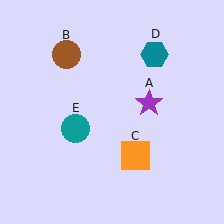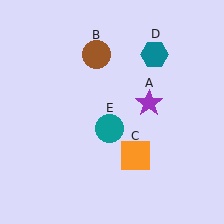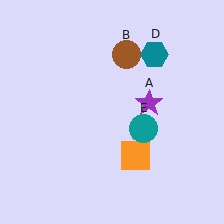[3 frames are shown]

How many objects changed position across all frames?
2 objects changed position: brown circle (object B), teal circle (object E).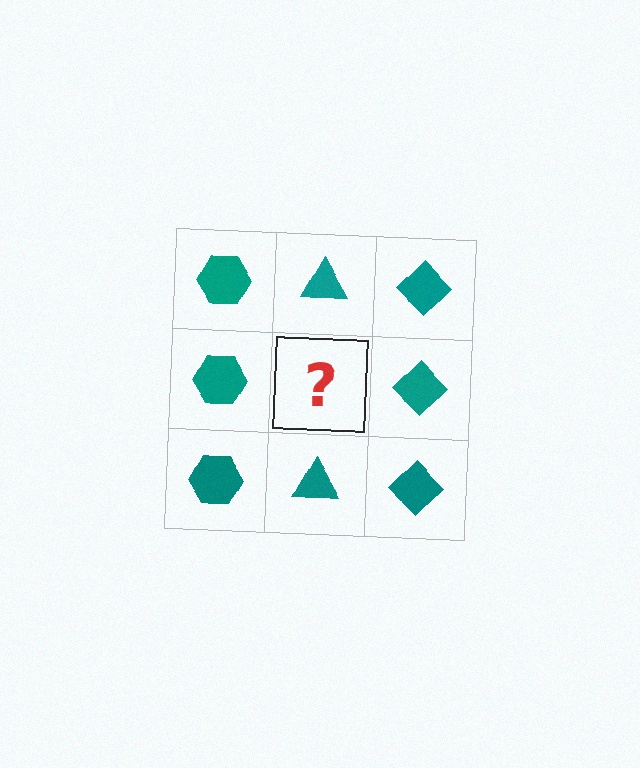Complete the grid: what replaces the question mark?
The question mark should be replaced with a teal triangle.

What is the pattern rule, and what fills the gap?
The rule is that each column has a consistent shape. The gap should be filled with a teal triangle.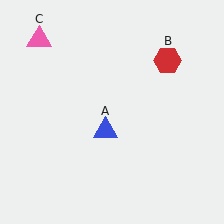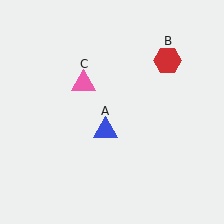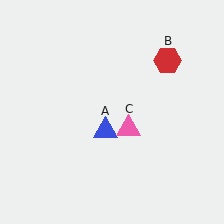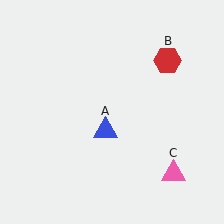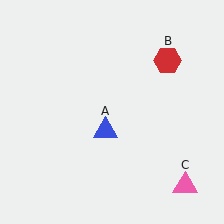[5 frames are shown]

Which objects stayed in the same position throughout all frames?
Blue triangle (object A) and red hexagon (object B) remained stationary.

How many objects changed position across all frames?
1 object changed position: pink triangle (object C).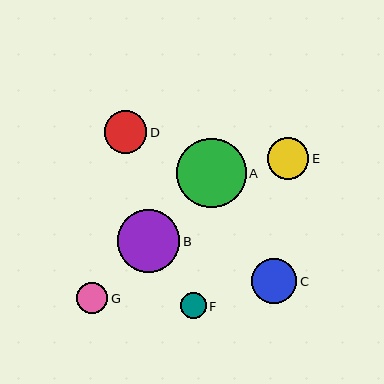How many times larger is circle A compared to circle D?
Circle A is approximately 1.6 times the size of circle D.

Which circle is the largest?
Circle A is the largest with a size of approximately 69 pixels.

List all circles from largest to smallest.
From largest to smallest: A, B, C, D, E, G, F.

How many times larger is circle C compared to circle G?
Circle C is approximately 1.5 times the size of circle G.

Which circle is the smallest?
Circle F is the smallest with a size of approximately 26 pixels.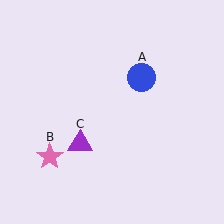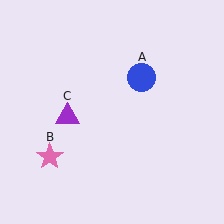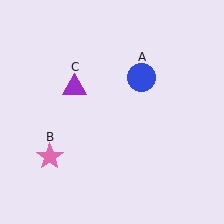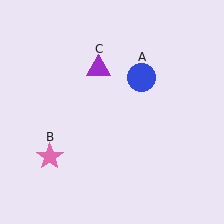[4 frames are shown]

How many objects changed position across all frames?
1 object changed position: purple triangle (object C).